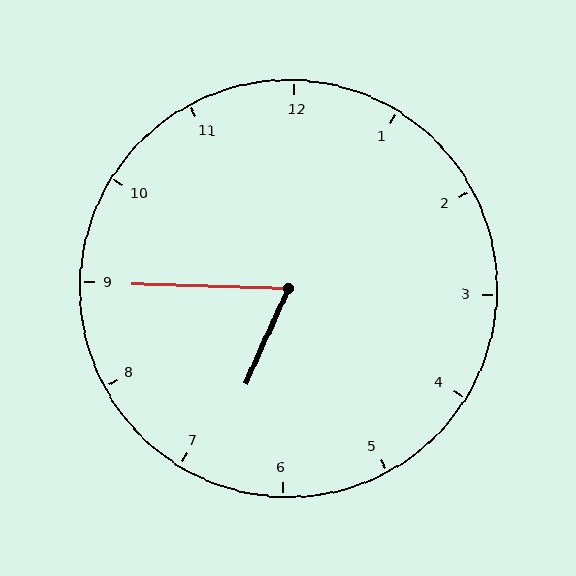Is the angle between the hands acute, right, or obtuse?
It is acute.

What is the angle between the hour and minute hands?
Approximately 68 degrees.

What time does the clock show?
6:45.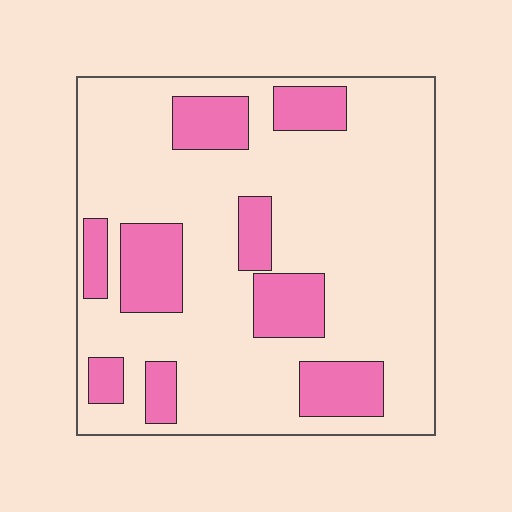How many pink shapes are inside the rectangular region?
9.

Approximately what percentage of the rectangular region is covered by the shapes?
Approximately 25%.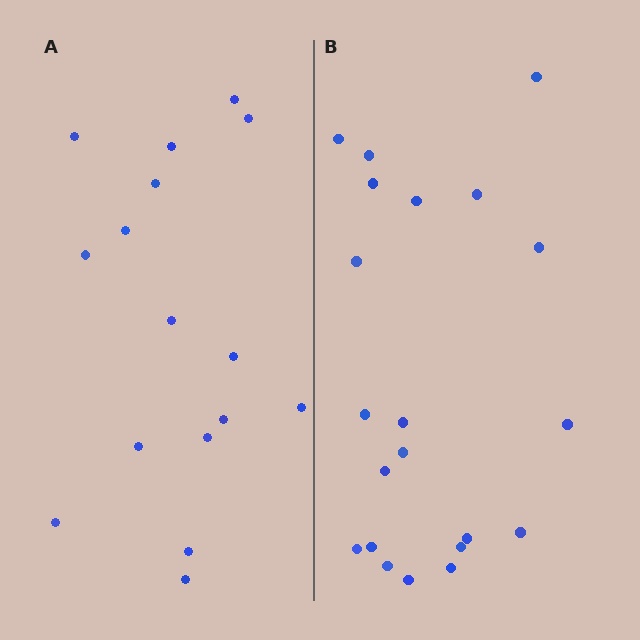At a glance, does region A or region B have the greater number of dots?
Region B (the right region) has more dots.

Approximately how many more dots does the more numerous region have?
Region B has about 5 more dots than region A.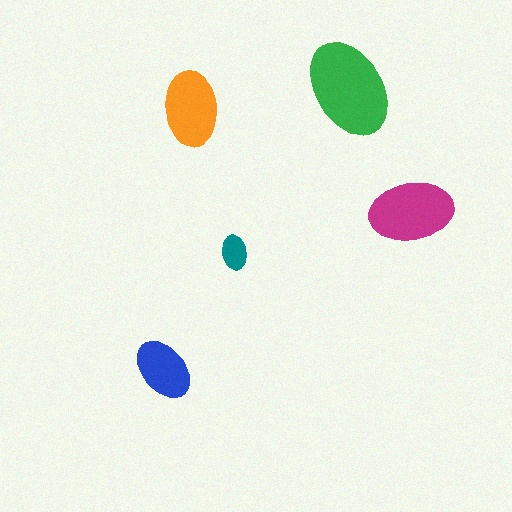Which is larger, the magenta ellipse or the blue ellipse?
The magenta one.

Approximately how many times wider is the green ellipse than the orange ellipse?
About 1.5 times wider.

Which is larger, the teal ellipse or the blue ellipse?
The blue one.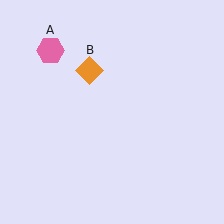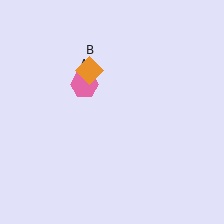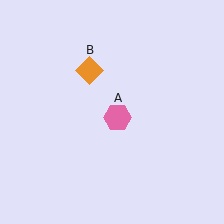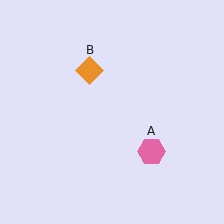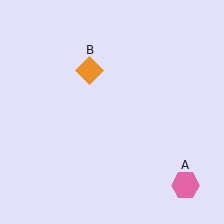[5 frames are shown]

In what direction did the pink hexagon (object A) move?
The pink hexagon (object A) moved down and to the right.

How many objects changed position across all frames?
1 object changed position: pink hexagon (object A).